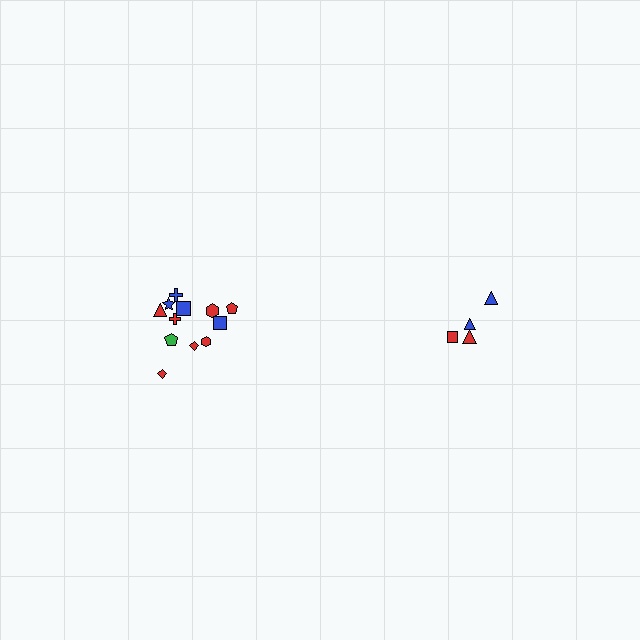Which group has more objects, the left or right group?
The left group.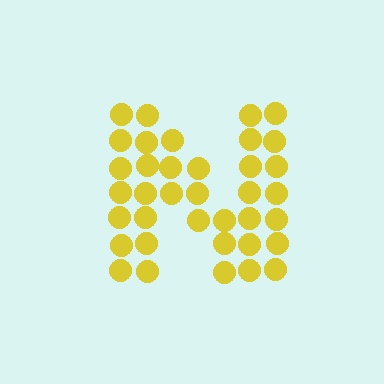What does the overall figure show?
The overall figure shows the letter N.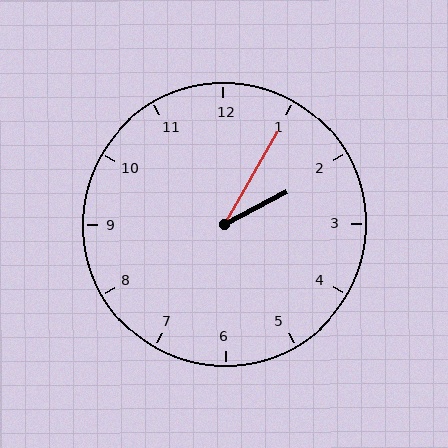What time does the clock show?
2:05.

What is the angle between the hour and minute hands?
Approximately 32 degrees.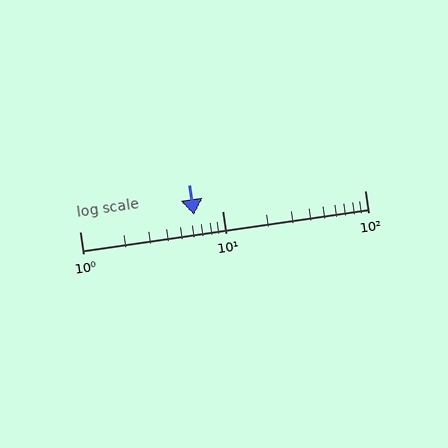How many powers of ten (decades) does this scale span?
The scale spans 2 decades, from 1 to 100.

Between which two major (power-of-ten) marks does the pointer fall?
The pointer is between 1 and 10.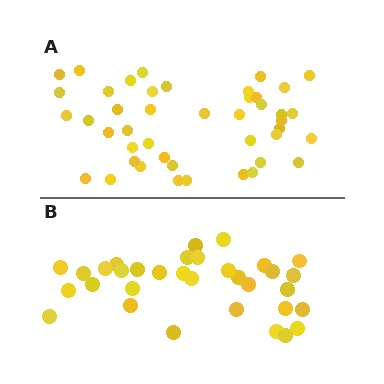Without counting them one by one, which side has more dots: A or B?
Region A (the top region) has more dots.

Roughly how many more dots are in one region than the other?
Region A has roughly 12 or so more dots than region B.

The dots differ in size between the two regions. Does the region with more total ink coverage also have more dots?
No. Region B has more total ink coverage because its dots are larger, but region A actually contains more individual dots. Total area can be misleading — the number of items is what matters here.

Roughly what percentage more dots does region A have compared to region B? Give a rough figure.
About 35% more.